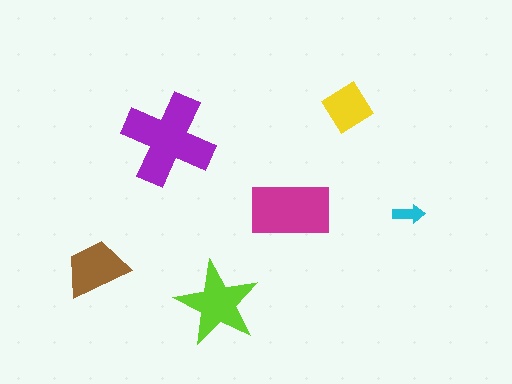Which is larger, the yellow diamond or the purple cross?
The purple cross.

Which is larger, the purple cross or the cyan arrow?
The purple cross.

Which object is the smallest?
The cyan arrow.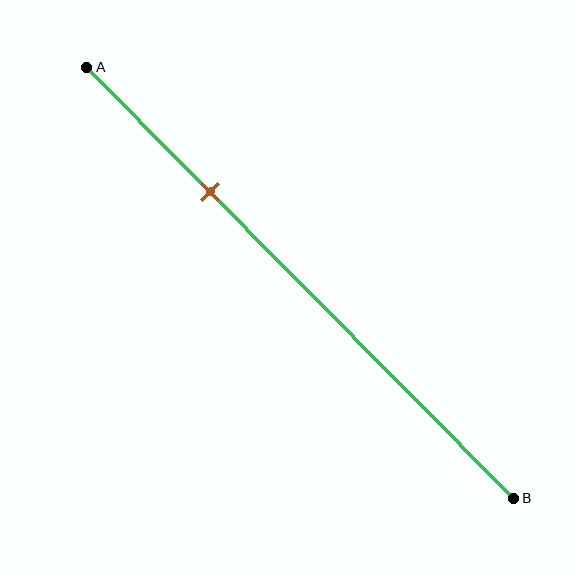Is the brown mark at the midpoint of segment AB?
No, the mark is at about 30% from A, not at the 50% midpoint.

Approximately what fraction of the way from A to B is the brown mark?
The brown mark is approximately 30% of the way from A to B.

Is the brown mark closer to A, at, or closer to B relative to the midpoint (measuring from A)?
The brown mark is closer to point A than the midpoint of segment AB.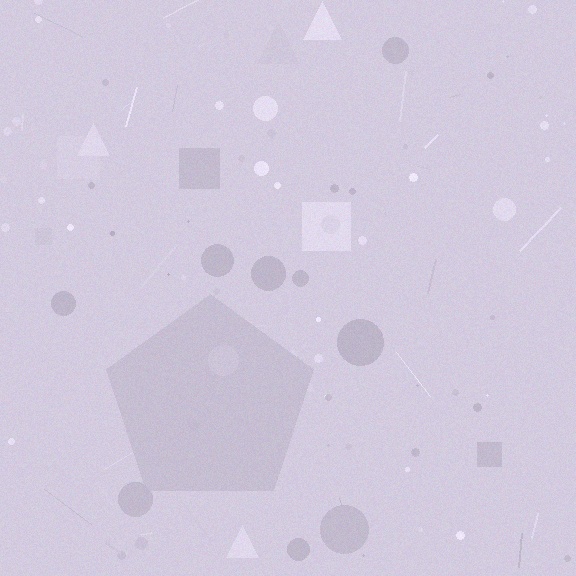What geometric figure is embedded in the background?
A pentagon is embedded in the background.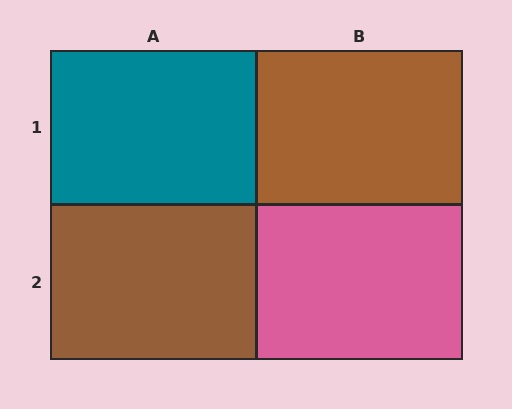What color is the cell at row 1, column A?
Teal.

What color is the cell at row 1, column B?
Brown.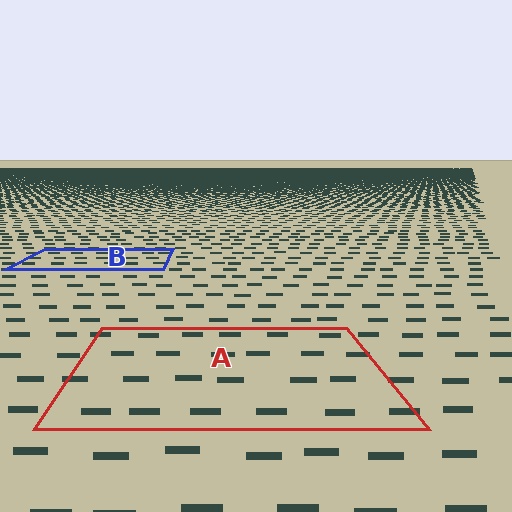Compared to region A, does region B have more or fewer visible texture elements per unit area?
Region B has more texture elements per unit area — they are packed more densely because it is farther away.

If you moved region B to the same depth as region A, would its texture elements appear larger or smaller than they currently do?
They would appear larger. At a closer depth, the same texture elements are projected at a bigger on-screen size.